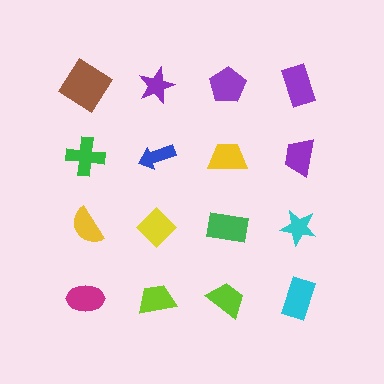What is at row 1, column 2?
A purple star.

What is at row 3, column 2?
A yellow diamond.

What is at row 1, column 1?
A brown diamond.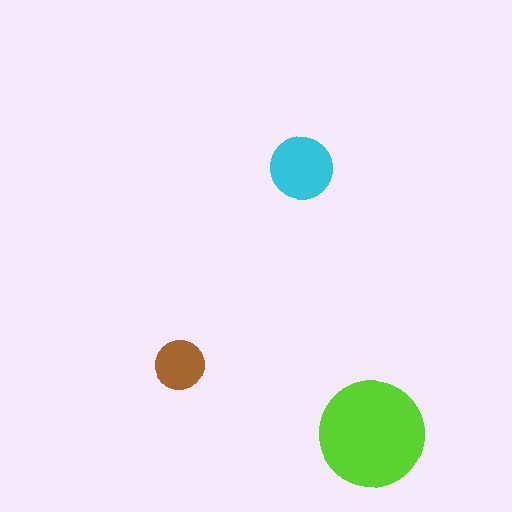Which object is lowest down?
The lime circle is bottommost.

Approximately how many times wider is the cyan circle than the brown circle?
About 1.5 times wider.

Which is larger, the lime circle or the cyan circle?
The lime one.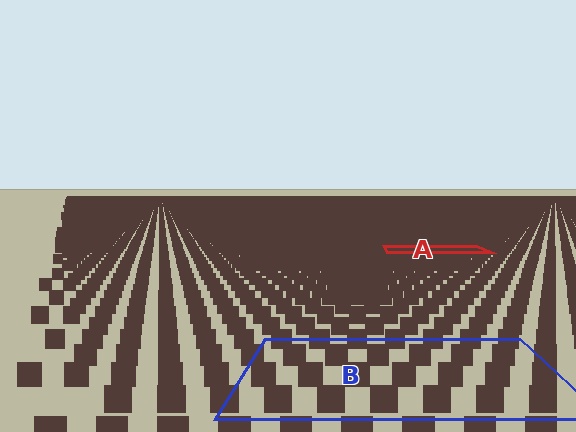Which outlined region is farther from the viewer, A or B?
Region A is farther from the viewer — the texture elements inside it appear smaller and more densely packed.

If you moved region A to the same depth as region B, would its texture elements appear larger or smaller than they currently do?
They would appear larger. At a closer depth, the same texture elements are projected at a bigger on-screen size.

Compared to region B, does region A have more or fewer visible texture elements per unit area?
Region A has more texture elements per unit area — they are packed more densely because it is farther away.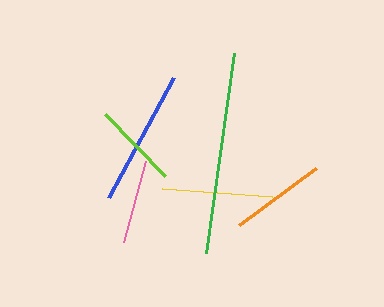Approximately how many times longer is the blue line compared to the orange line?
The blue line is approximately 1.4 times the length of the orange line.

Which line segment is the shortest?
The pink line is the shortest at approximately 83 pixels.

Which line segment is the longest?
The green line is the longest at approximately 202 pixels.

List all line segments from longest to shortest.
From longest to shortest: green, blue, yellow, orange, lime, pink.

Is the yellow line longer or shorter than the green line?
The green line is longer than the yellow line.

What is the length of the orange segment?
The orange segment is approximately 96 pixels long.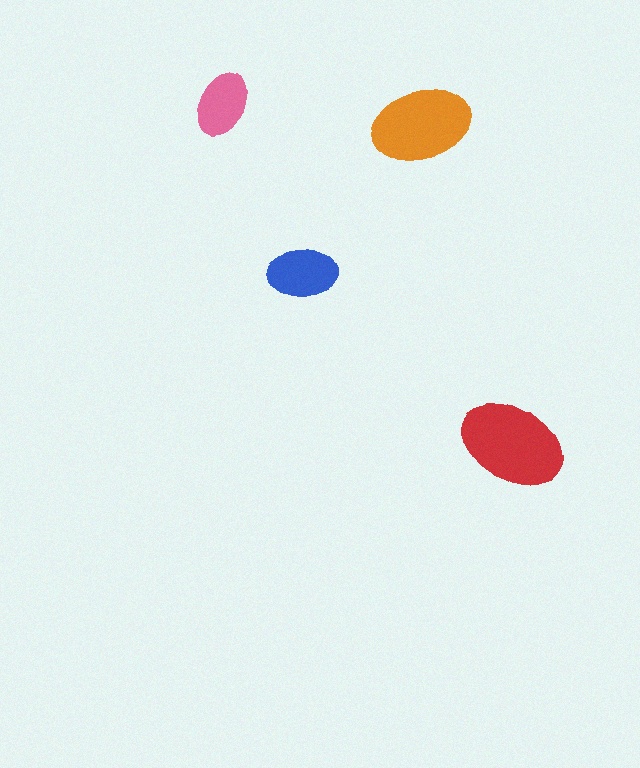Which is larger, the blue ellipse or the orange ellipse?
The orange one.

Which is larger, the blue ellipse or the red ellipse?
The red one.